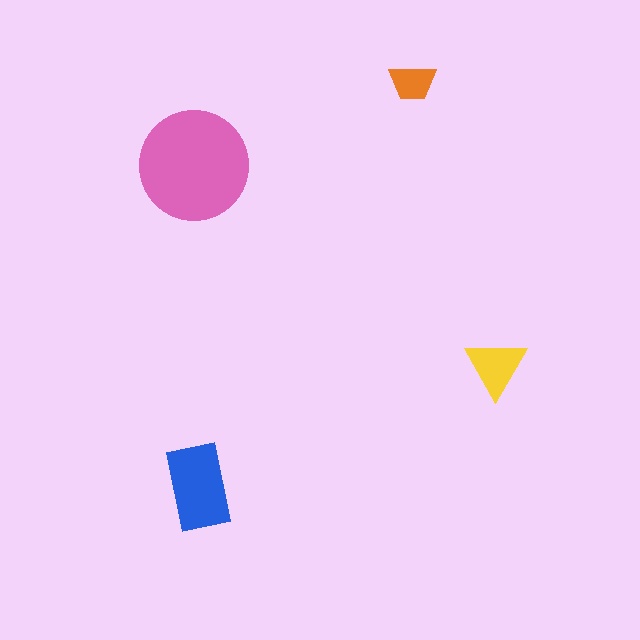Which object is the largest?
The pink circle.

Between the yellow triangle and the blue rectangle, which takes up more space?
The blue rectangle.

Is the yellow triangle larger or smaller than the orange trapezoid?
Larger.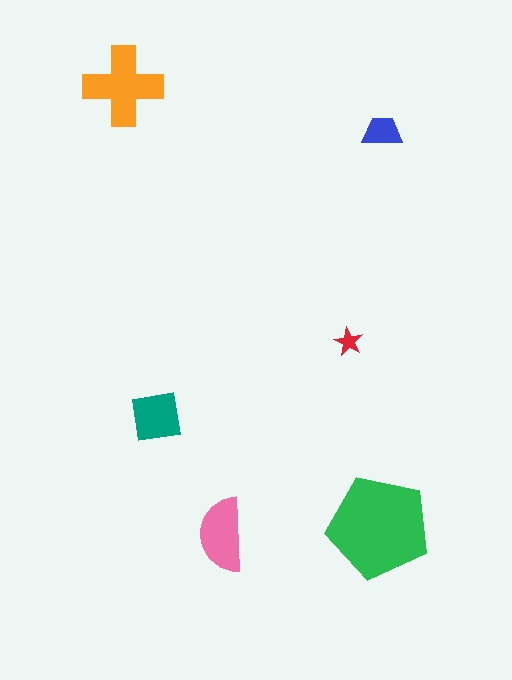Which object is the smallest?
The red star.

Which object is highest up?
The orange cross is topmost.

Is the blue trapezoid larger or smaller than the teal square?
Smaller.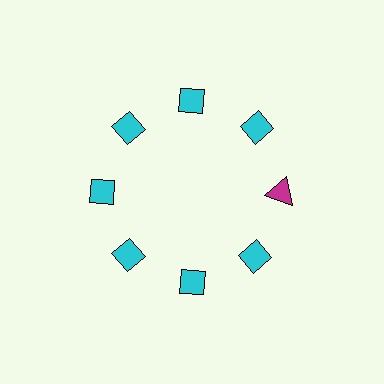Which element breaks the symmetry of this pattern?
The magenta triangle at roughly the 3 o'clock position breaks the symmetry. All other shapes are cyan diamonds.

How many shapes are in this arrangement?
There are 8 shapes arranged in a ring pattern.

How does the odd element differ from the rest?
It differs in both color (magenta instead of cyan) and shape (triangle instead of diamond).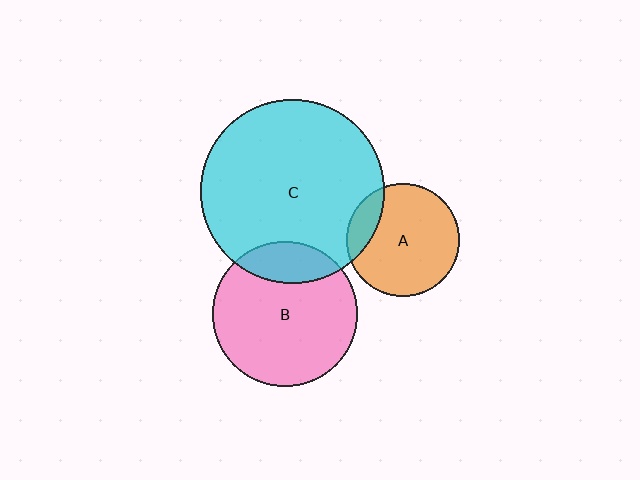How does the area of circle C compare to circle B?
Approximately 1.6 times.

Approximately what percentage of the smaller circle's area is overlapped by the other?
Approximately 15%.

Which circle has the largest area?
Circle C (cyan).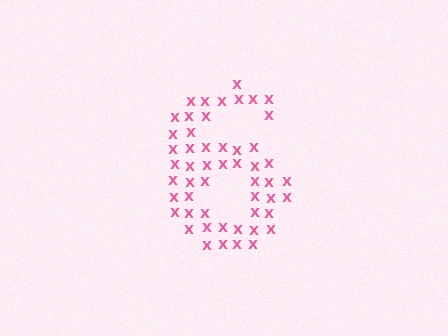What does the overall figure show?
The overall figure shows the digit 6.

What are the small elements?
The small elements are letter X's.